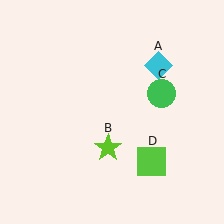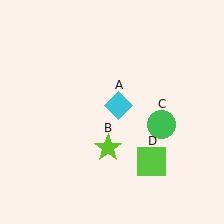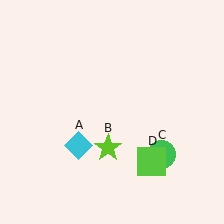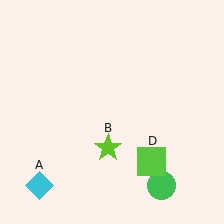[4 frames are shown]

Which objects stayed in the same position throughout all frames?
Lime star (object B) and lime square (object D) remained stationary.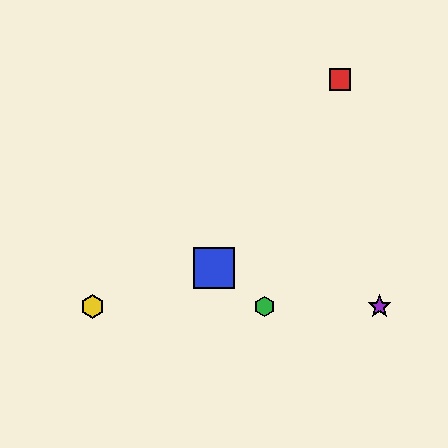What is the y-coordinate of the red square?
The red square is at y≈80.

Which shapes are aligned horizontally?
The green hexagon, the yellow hexagon, the purple star are aligned horizontally.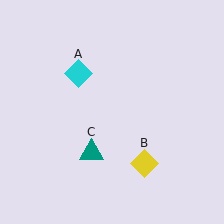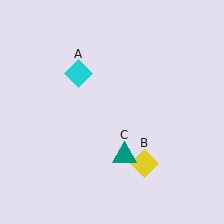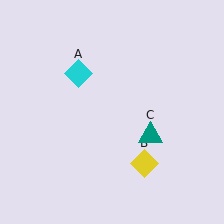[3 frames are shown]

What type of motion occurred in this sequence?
The teal triangle (object C) rotated counterclockwise around the center of the scene.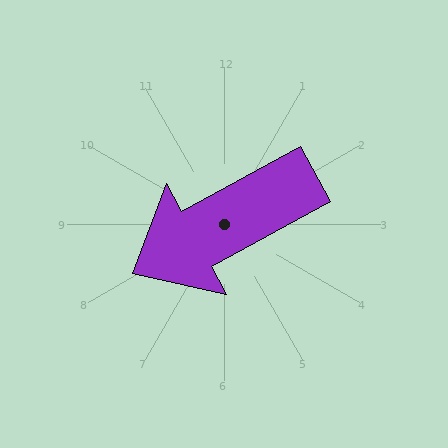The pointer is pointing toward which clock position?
Roughly 8 o'clock.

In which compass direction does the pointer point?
Southwest.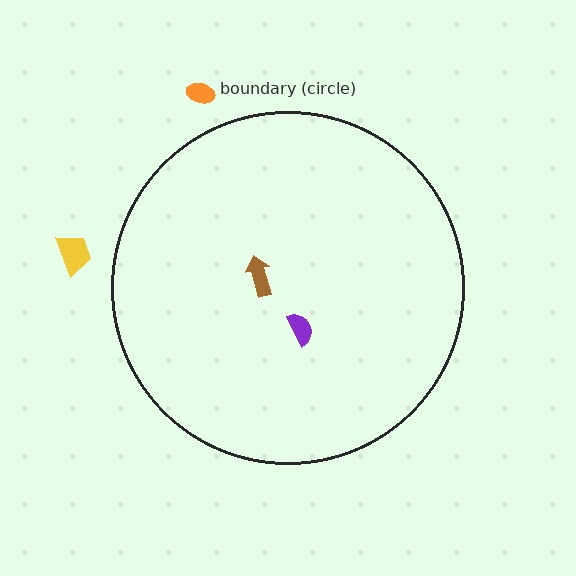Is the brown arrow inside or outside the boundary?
Inside.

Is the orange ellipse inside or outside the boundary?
Outside.